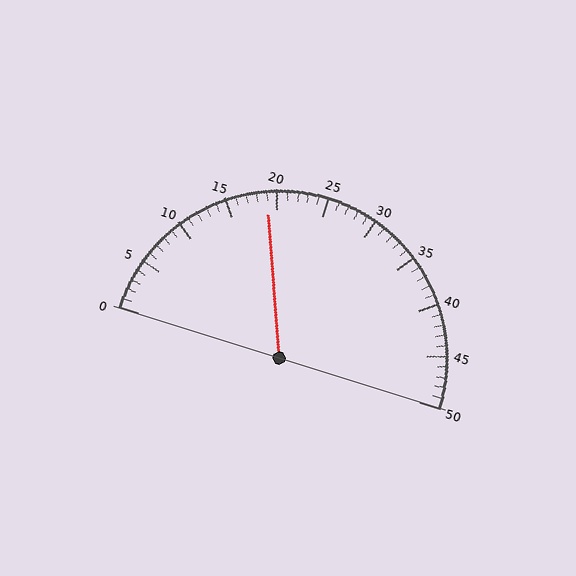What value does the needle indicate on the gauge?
The needle indicates approximately 19.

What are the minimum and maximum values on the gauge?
The gauge ranges from 0 to 50.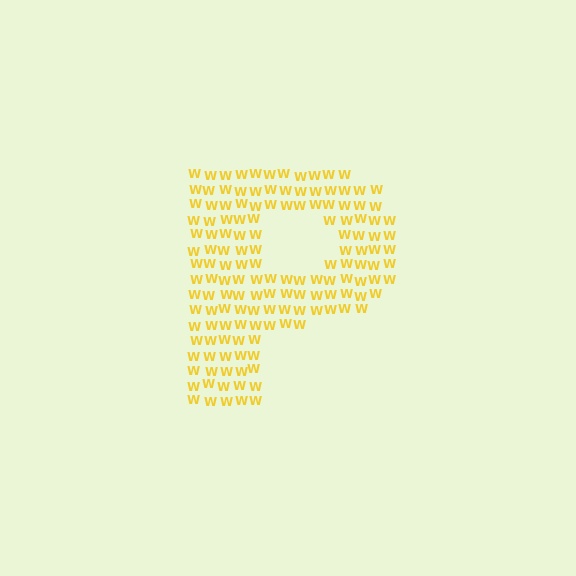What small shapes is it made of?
It is made of small letter W's.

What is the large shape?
The large shape is the letter P.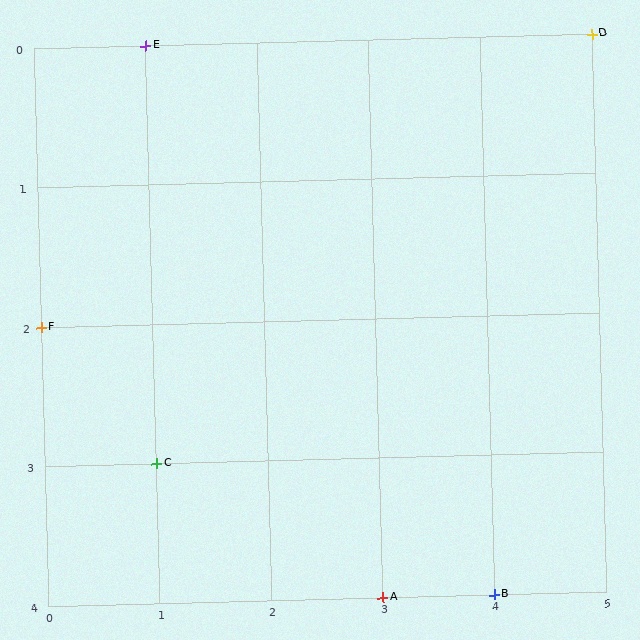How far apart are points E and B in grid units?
Points E and B are 3 columns and 4 rows apart (about 5.0 grid units diagonally).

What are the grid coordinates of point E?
Point E is at grid coordinates (1, 0).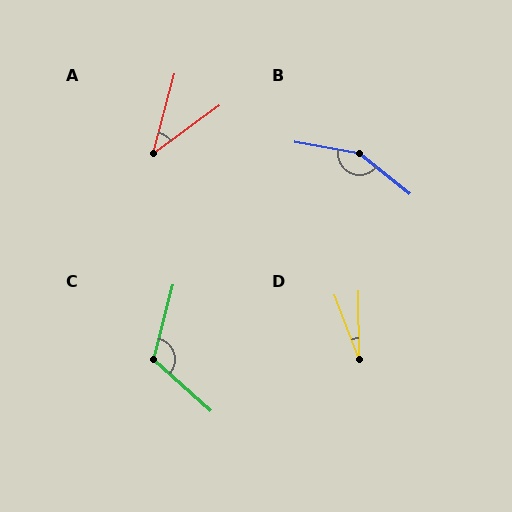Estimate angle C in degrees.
Approximately 117 degrees.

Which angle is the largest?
B, at approximately 151 degrees.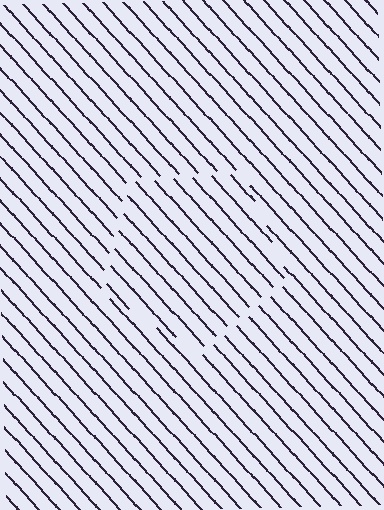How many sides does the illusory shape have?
5 sides — the line-ends trace a pentagon.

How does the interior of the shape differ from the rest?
The interior of the shape contains the same grating, shifted by half a period — the contour is defined by the phase discontinuity where line-ends from the inner and outer gratings abut.